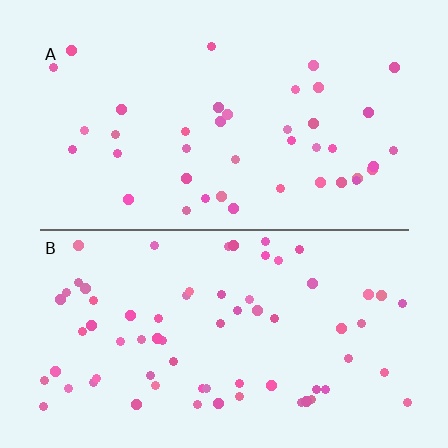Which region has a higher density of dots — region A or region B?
B (the bottom).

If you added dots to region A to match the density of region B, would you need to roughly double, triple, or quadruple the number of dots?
Approximately double.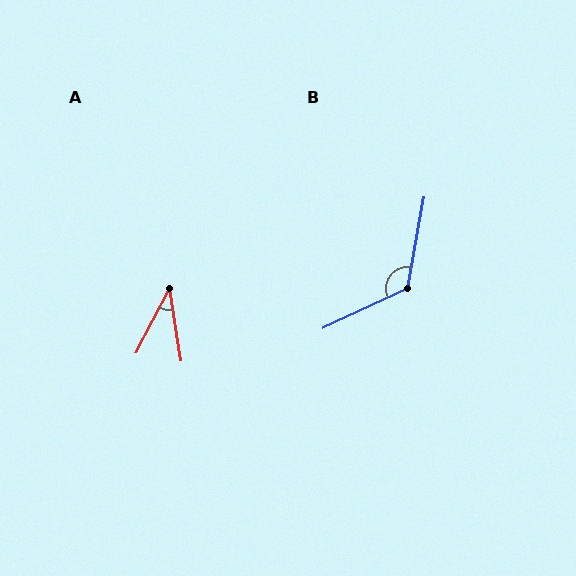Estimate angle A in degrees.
Approximately 37 degrees.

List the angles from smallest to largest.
A (37°), B (125°).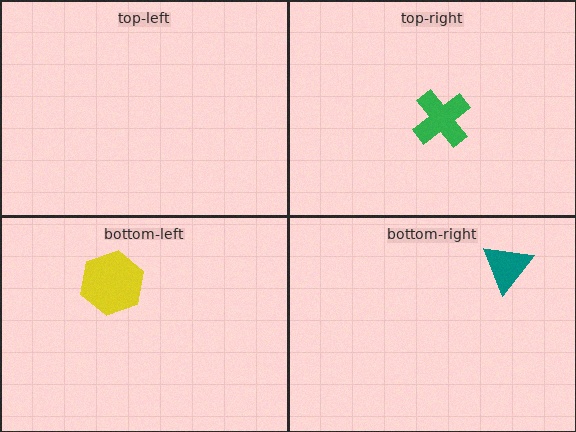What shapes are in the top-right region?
The green cross.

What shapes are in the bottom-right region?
The teal triangle.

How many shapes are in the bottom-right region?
1.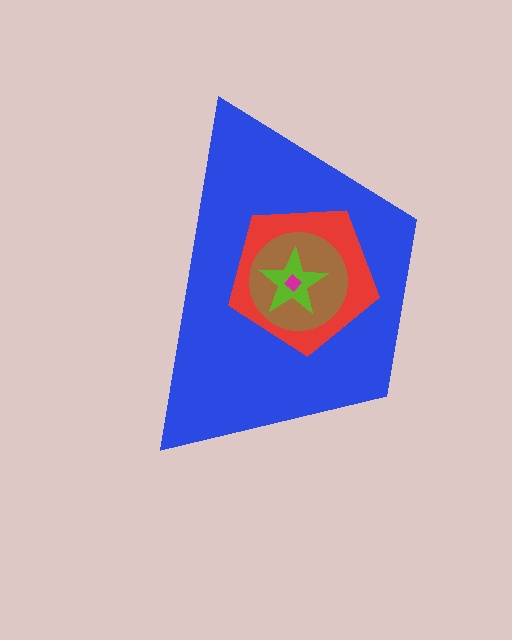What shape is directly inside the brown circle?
The lime star.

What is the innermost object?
The magenta diamond.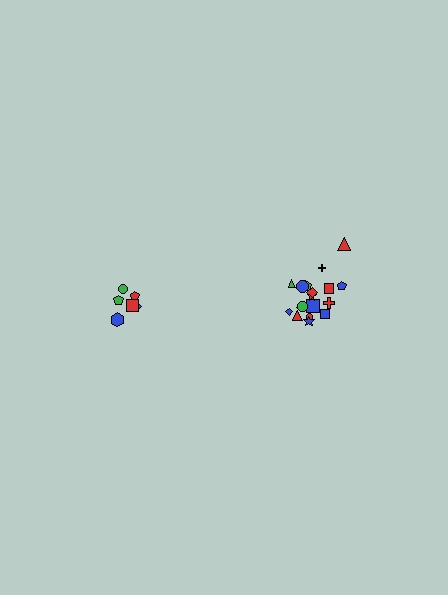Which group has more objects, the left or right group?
The right group.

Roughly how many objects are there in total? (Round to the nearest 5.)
Roughly 25 objects in total.